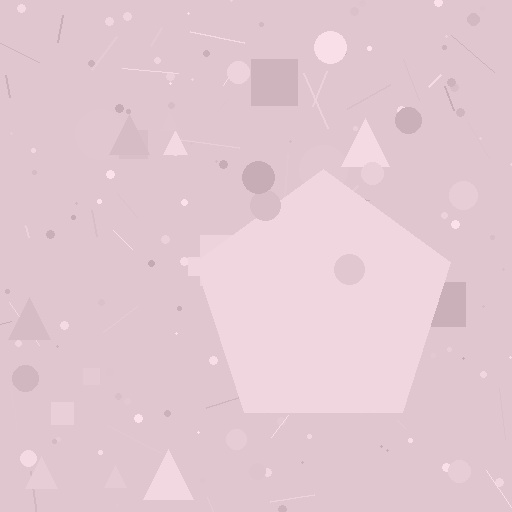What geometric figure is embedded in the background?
A pentagon is embedded in the background.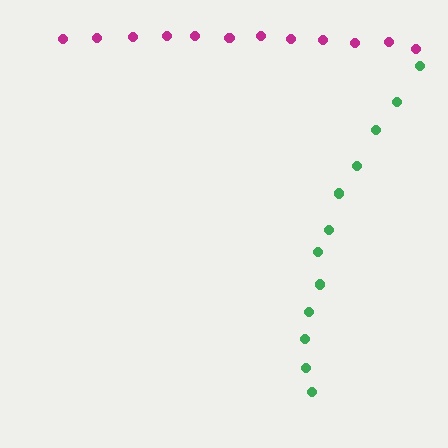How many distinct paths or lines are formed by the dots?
There are 2 distinct paths.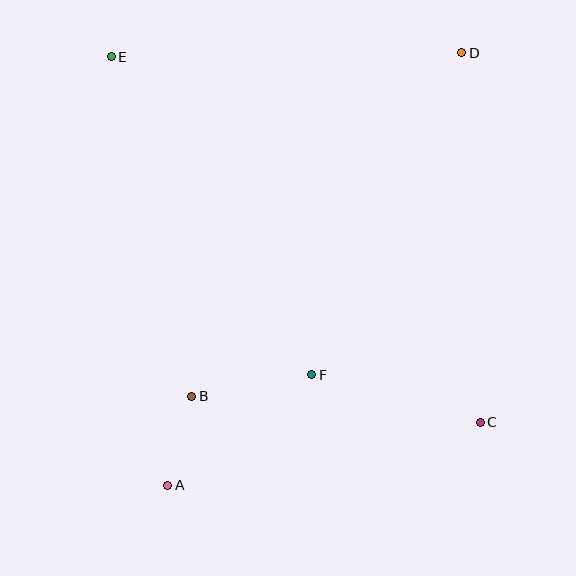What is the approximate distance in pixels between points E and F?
The distance between E and F is approximately 376 pixels.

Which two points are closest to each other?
Points A and B are closest to each other.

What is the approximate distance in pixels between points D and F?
The distance between D and F is approximately 355 pixels.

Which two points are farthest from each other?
Points A and D are farthest from each other.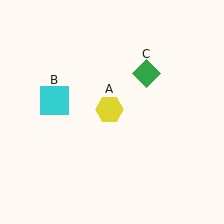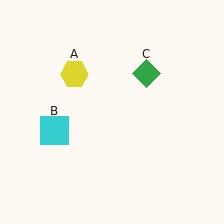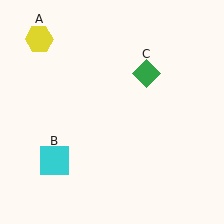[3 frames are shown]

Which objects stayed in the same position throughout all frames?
Green diamond (object C) remained stationary.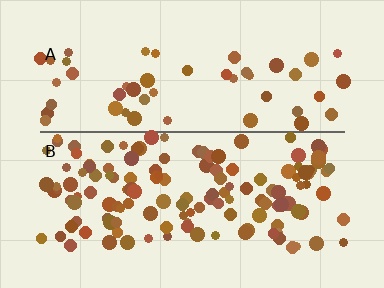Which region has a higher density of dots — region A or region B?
B (the bottom).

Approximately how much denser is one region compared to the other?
Approximately 2.7× — region B over region A.